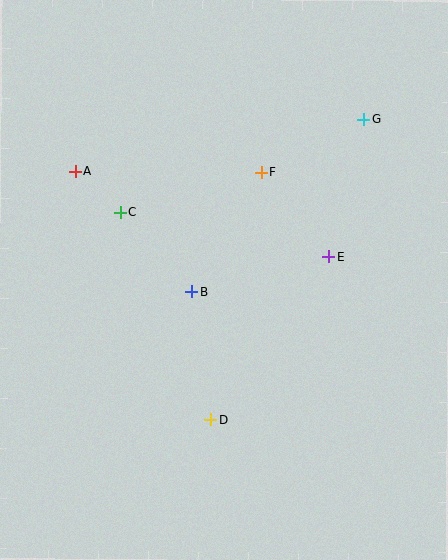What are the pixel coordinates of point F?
Point F is at (261, 173).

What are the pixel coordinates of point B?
Point B is at (192, 292).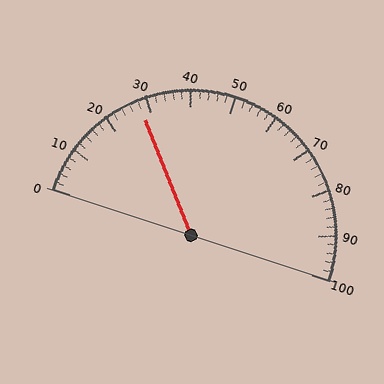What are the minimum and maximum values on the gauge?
The gauge ranges from 0 to 100.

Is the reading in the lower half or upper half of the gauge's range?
The reading is in the lower half of the range (0 to 100).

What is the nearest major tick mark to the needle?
The nearest major tick mark is 30.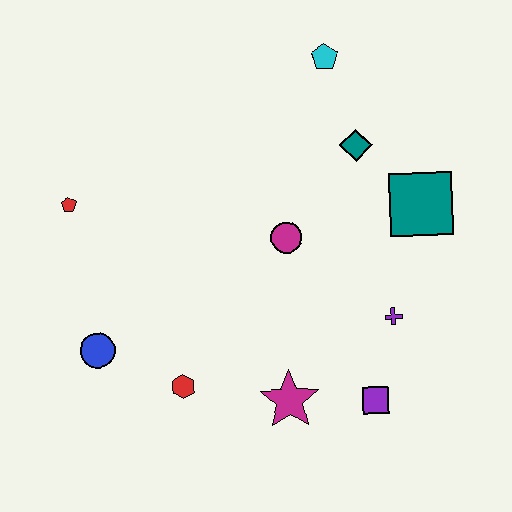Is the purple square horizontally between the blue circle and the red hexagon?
No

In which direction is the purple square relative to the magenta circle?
The purple square is below the magenta circle.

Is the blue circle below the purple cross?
Yes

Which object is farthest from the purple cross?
The red pentagon is farthest from the purple cross.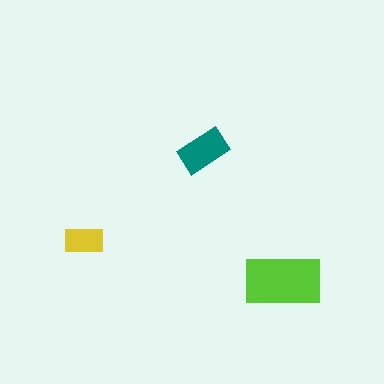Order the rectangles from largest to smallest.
the lime one, the teal one, the yellow one.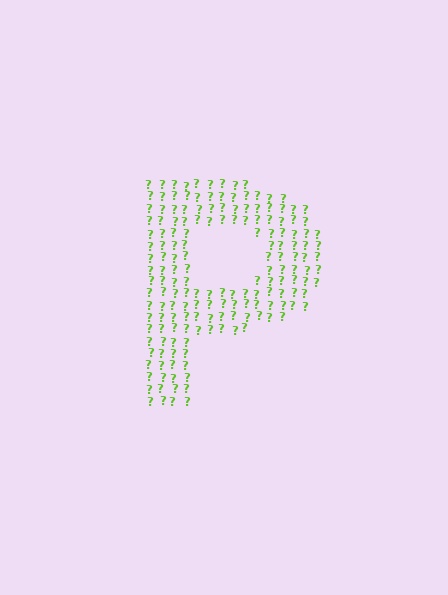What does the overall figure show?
The overall figure shows the letter P.